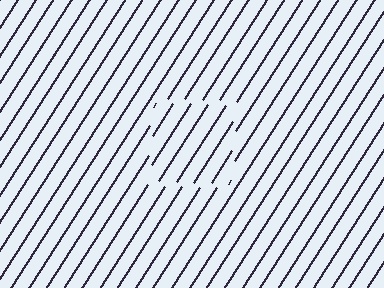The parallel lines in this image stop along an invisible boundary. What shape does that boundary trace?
An illusory square. The interior of the shape contains the same grating, shifted by half a period — the contour is defined by the phase discontinuity where line-ends from the inner and outer gratings abut.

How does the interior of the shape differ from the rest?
The interior of the shape contains the same grating, shifted by half a period — the contour is defined by the phase discontinuity where line-ends from the inner and outer gratings abut.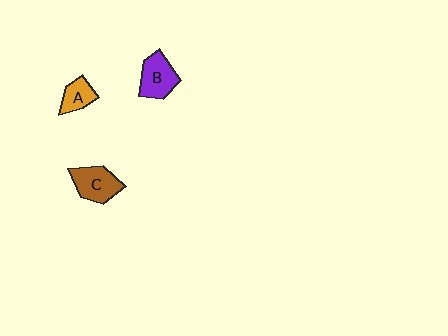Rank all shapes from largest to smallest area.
From largest to smallest: C (brown), B (purple), A (orange).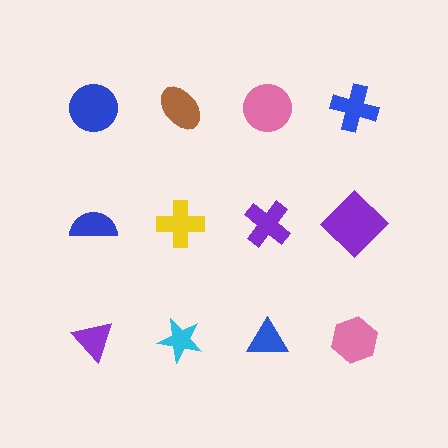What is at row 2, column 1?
A blue semicircle.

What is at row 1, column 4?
A blue cross.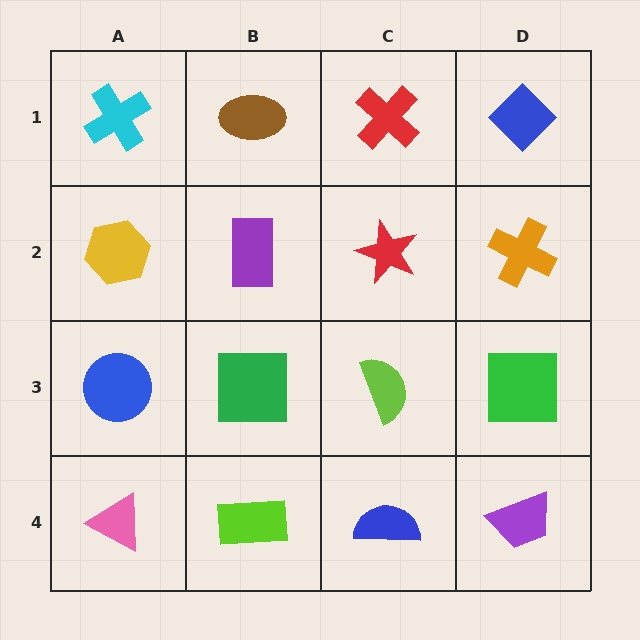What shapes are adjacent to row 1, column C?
A red star (row 2, column C), a brown ellipse (row 1, column B), a blue diamond (row 1, column D).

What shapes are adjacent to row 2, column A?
A cyan cross (row 1, column A), a blue circle (row 3, column A), a purple rectangle (row 2, column B).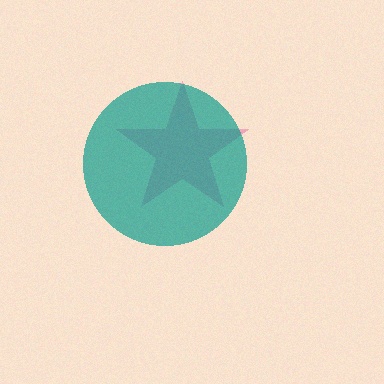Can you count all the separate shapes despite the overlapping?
Yes, there are 2 separate shapes.